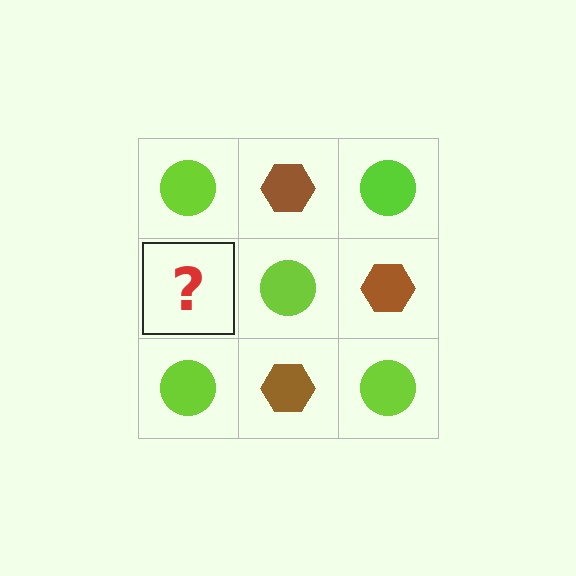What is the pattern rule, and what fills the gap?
The rule is that it alternates lime circle and brown hexagon in a checkerboard pattern. The gap should be filled with a brown hexagon.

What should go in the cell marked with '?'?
The missing cell should contain a brown hexagon.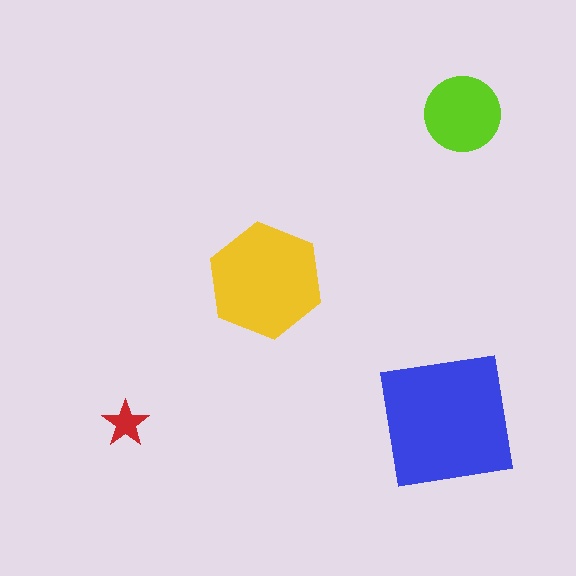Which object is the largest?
The blue square.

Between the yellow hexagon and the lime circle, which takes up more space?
The yellow hexagon.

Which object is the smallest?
The red star.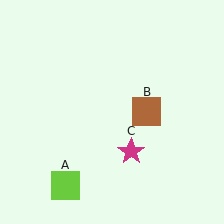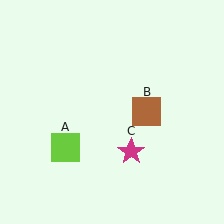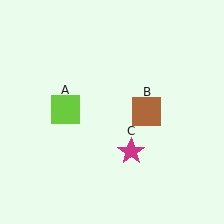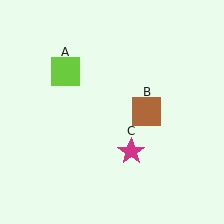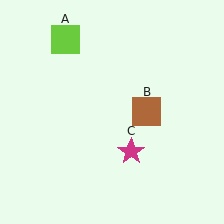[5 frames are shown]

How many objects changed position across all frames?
1 object changed position: lime square (object A).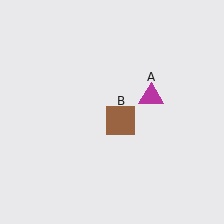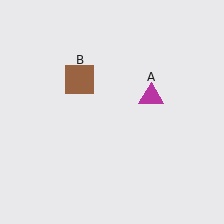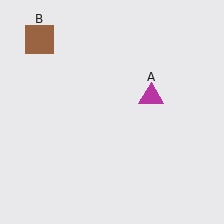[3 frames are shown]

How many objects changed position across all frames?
1 object changed position: brown square (object B).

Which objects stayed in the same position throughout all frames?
Magenta triangle (object A) remained stationary.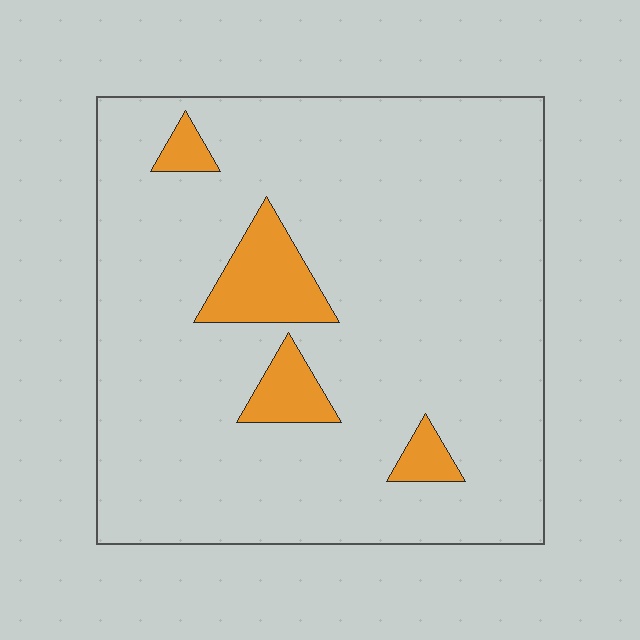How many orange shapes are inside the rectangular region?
4.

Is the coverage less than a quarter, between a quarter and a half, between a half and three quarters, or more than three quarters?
Less than a quarter.